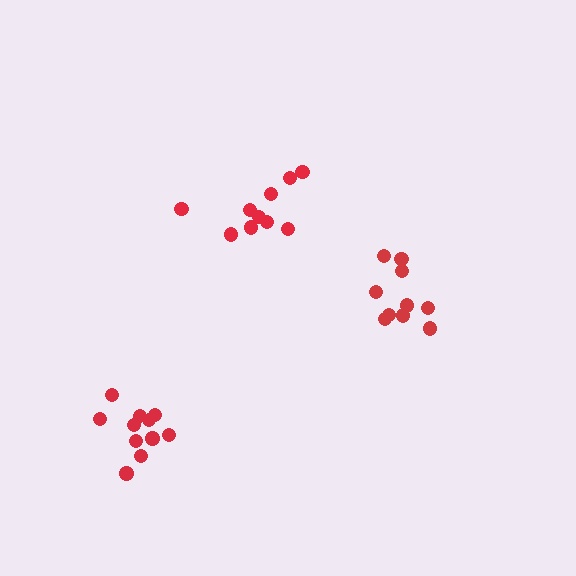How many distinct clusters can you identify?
There are 3 distinct clusters.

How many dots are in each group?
Group 1: 10 dots, Group 2: 10 dots, Group 3: 11 dots (31 total).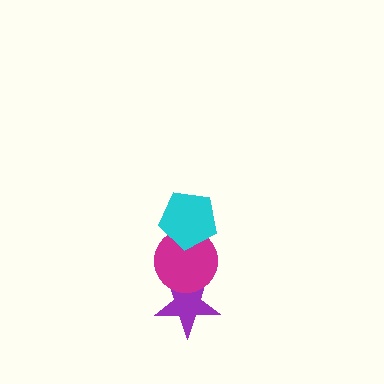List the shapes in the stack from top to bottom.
From top to bottom: the cyan pentagon, the magenta circle, the purple star.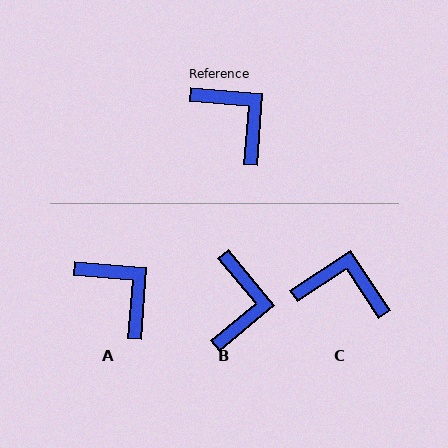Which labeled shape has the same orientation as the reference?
A.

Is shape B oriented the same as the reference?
No, it is off by about 45 degrees.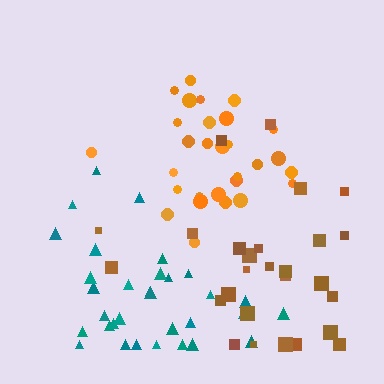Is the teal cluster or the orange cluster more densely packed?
Teal.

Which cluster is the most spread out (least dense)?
Brown.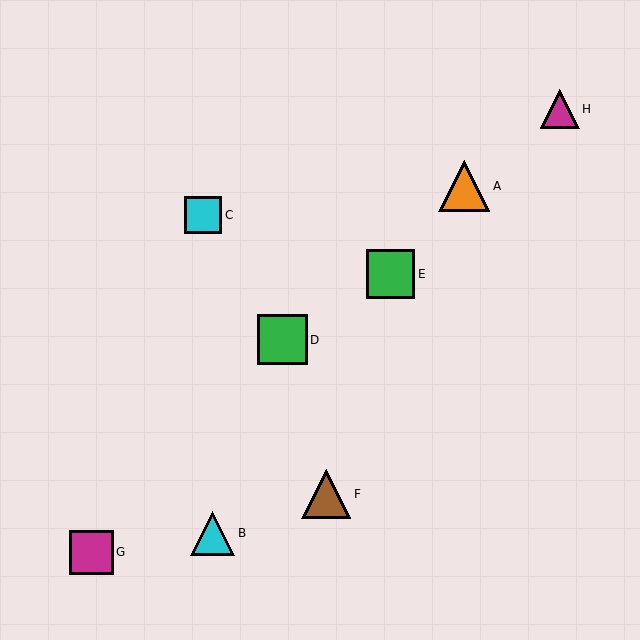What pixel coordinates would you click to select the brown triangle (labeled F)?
Click at (326, 494) to select the brown triangle F.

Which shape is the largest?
The orange triangle (labeled A) is the largest.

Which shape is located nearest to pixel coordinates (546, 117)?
The magenta triangle (labeled H) at (560, 109) is nearest to that location.